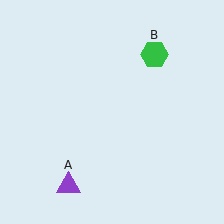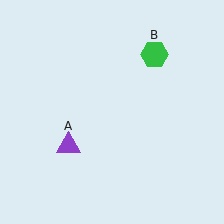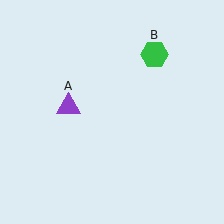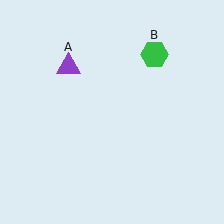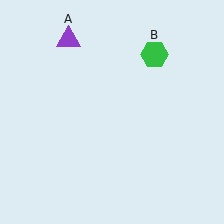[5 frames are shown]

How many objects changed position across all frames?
1 object changed position: purple triangle (object A).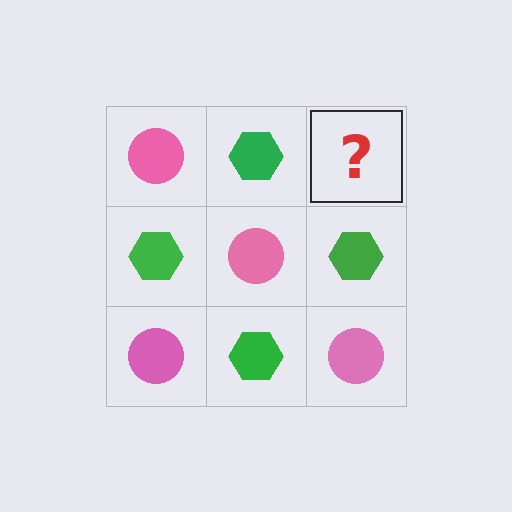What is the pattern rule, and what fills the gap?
The rule is that it alternates pink circle and green hexagon in a checkerboard pattern. The gap should be filled with a pink circle.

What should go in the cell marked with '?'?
The missing cell should contain a pink circle.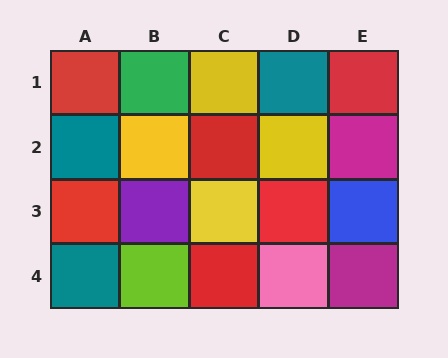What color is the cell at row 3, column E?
Blue.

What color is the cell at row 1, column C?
Yellow.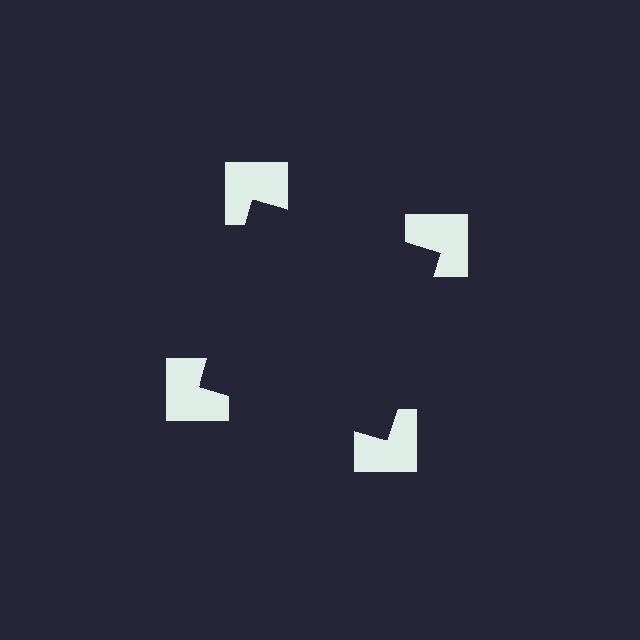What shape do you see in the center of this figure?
An illusory square — its edges are inferred from the aligned wedge cuts in the notched squares, not physically drawn.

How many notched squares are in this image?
There are 4 — one at each vertex of the illusory square.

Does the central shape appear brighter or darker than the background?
It typically appears slightly darker than the background, even though no actual brightness change is drawn.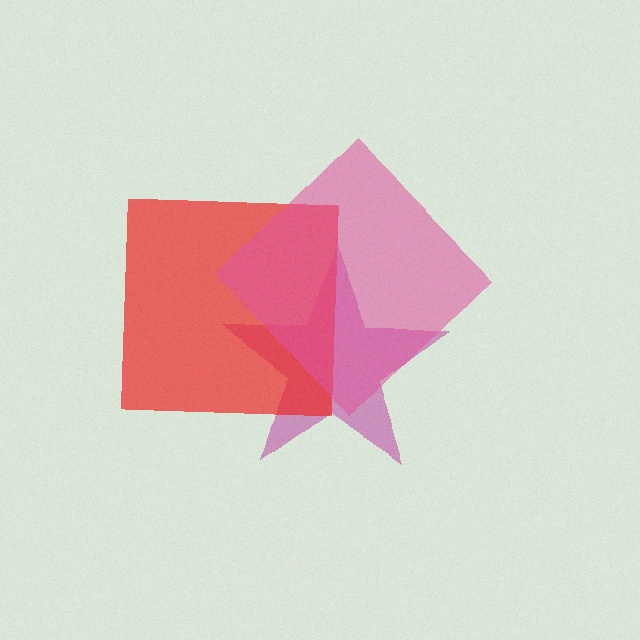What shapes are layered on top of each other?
The layered shapes are: a magenta star, a red square, a pink diamond.